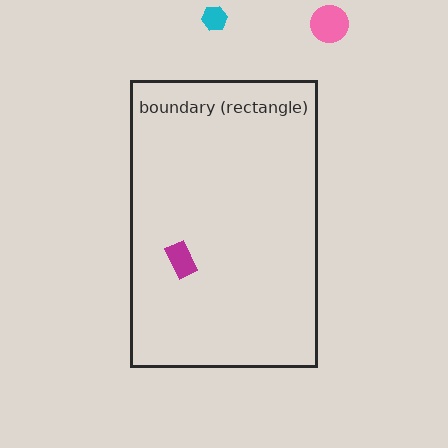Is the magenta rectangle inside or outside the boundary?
Inside.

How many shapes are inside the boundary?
1 inside, 3 outside.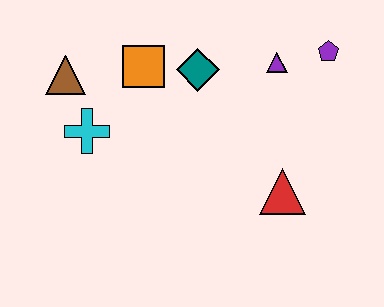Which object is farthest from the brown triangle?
The purple pentagon is farthest from the brown triangle.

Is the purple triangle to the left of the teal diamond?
No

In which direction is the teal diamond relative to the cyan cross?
The teal diamond is to the right of the cyan cross.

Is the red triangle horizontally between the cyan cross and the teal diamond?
No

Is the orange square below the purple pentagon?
Yes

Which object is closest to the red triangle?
The purple triangle is closest to the red triangle.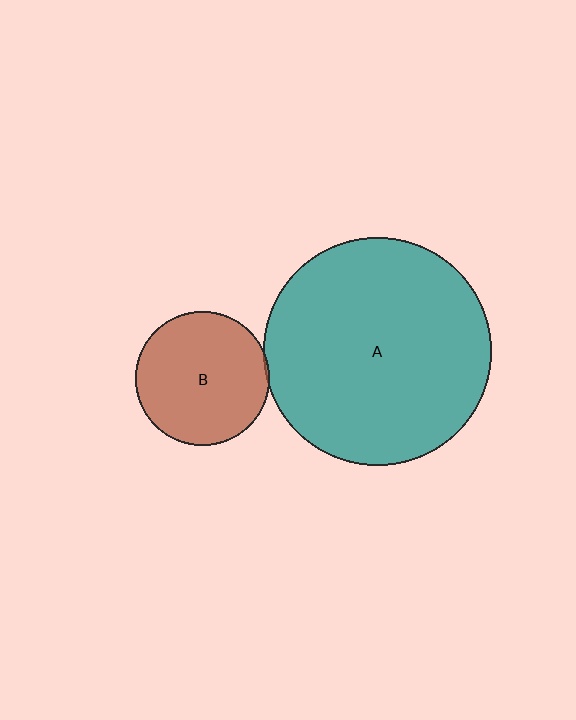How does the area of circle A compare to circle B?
Approximately 2.9 times.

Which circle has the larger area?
Circle A (teal).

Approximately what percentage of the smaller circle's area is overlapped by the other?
Approximately 5%.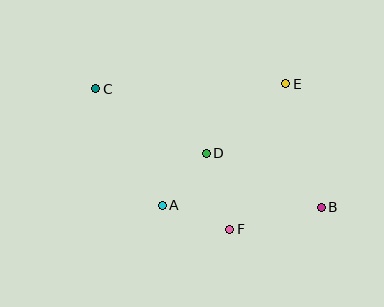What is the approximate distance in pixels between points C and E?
The distance between C and E is approximately 190 pixels.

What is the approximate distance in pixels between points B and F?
The distance between B and F is approximately 94 pixels.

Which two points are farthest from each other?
Points B and C are farthest from each other.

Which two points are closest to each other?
Points A and D are closest to each other.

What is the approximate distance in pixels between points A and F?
The distance between A and F is approximately 72 pixels.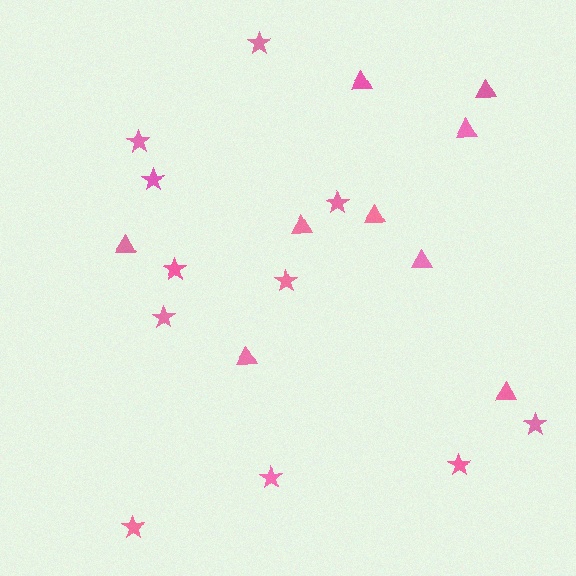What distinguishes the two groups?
There are 2 groups: one group of stars (11) and one group of triangles (9).